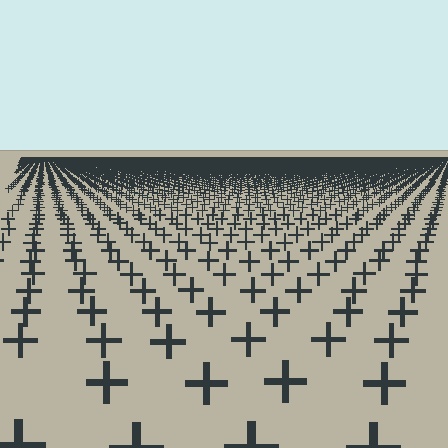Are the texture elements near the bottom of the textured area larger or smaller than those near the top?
Larger. Near the bottom, elements are closer to the viewer and appear at a bigger on-screen size.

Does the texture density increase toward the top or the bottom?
Density increases toward the top.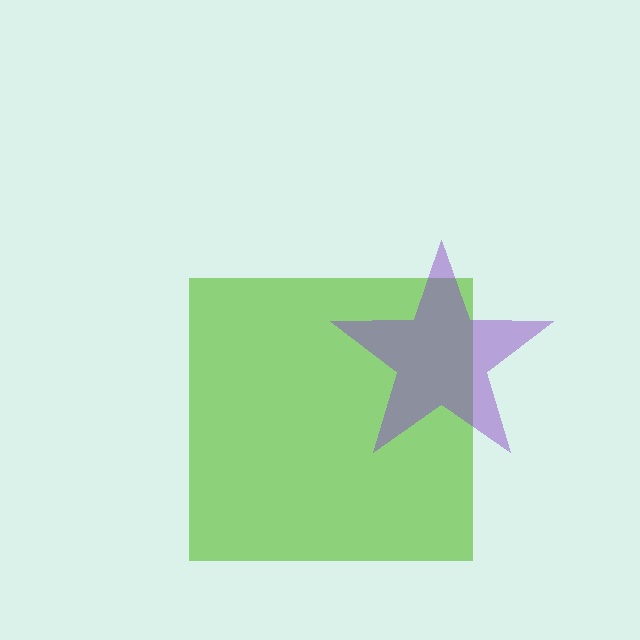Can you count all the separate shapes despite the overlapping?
Yes, there are 2 separate shapes.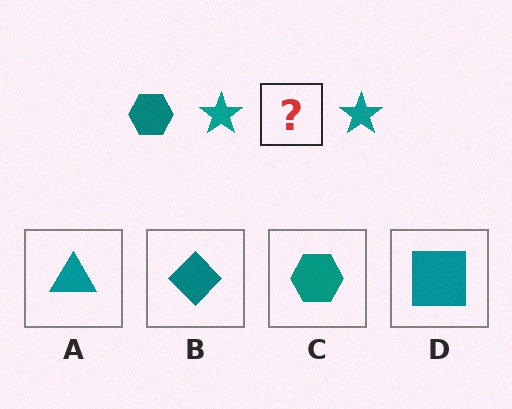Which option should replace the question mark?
Option C.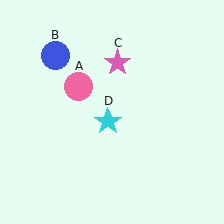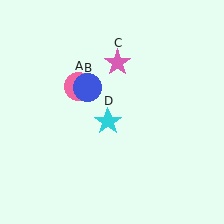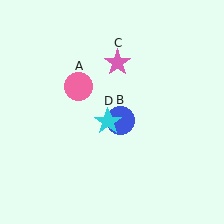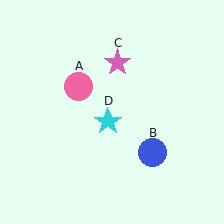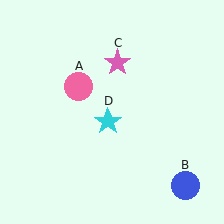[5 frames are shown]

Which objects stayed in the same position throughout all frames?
Pink circle (object A) and pink star (object C) and cyan star (object D) remained stationary.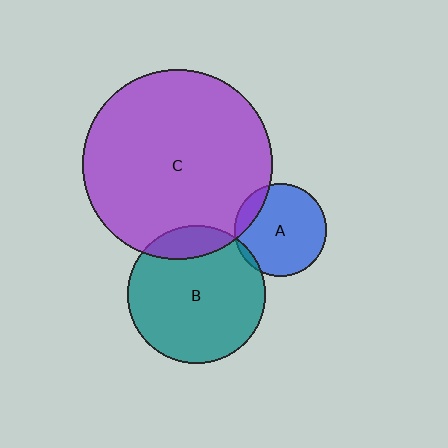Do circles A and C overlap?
Yes.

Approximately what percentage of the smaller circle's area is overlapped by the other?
Approximately 15%.